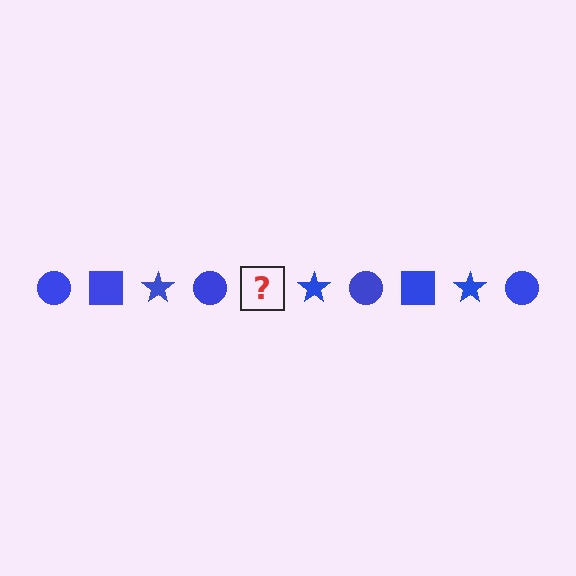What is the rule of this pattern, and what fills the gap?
The rule is that the pattern cycles through circle, square, star shapes in blue. The gap should be filled with a blue square.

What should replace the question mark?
The question mark should be replaced with a blue square.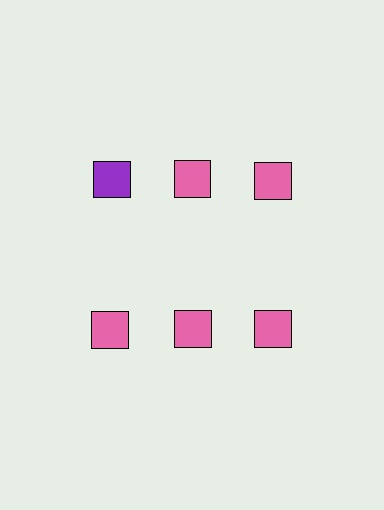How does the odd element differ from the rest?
It has a different color: purple instead of pink.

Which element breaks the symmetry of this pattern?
The purple square in the top row, leftmost column breaks the symmetry. All other shapes are pink squares.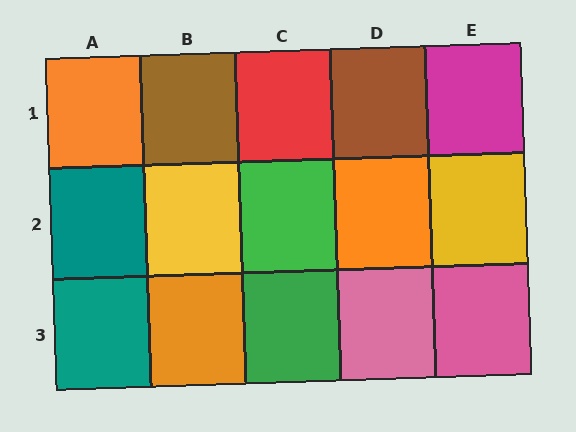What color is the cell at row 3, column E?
Pink.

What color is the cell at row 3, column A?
Teal.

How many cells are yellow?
2 cells are yellow.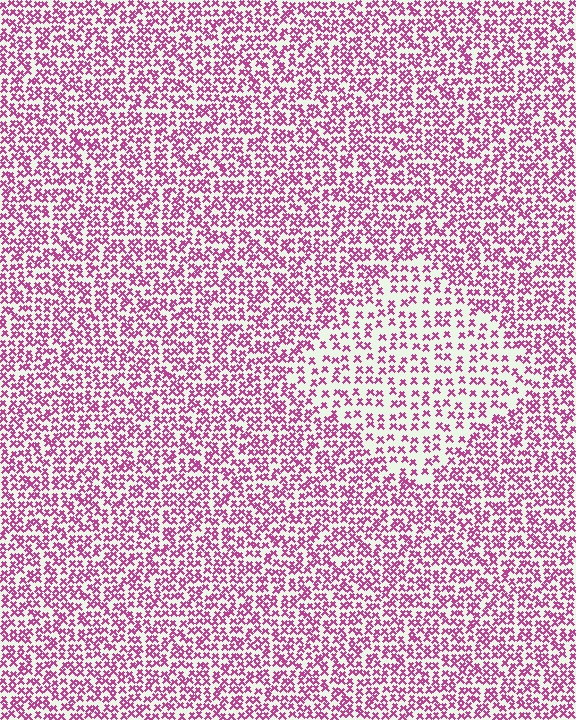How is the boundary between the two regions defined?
The boundary is defined by a change in element density (approximately 1.8x ratio). All elements are the same color, size, and shape.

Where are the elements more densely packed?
The elements are more densely packed outside the diamond boundary.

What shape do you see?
I see a diamond.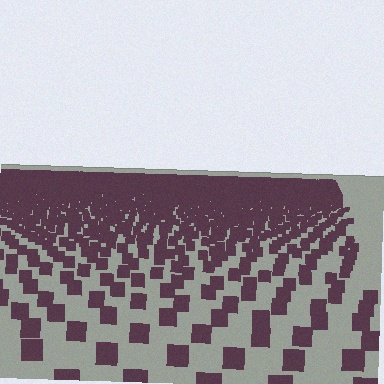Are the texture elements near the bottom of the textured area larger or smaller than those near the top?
Larger. Near the bottom, elements are closer to the viewer and appear at a bigger on-screen size.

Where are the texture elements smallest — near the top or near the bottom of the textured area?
Near the top.